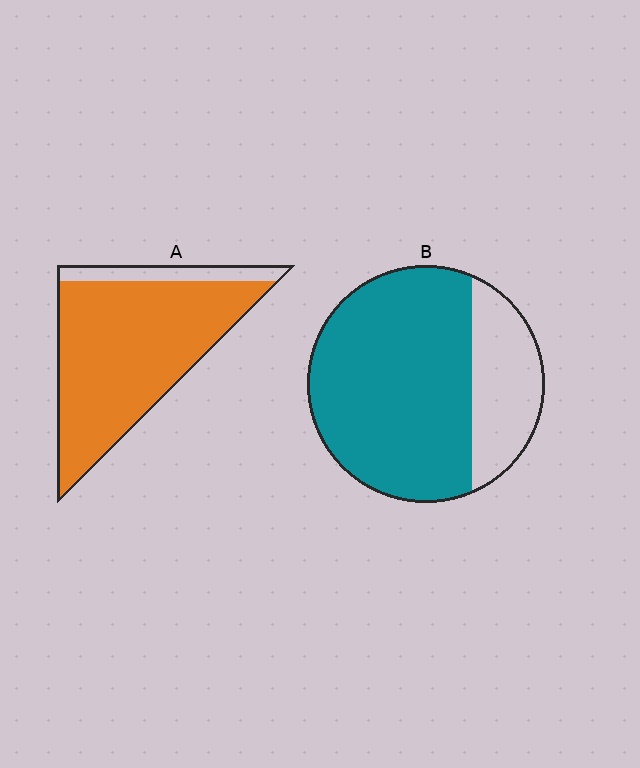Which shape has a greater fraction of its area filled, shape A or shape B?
Shape A.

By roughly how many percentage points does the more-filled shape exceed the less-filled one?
By roughly 15 percentage points (A over B).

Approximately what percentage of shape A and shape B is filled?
A is approximately 85% and B is approximately 75%.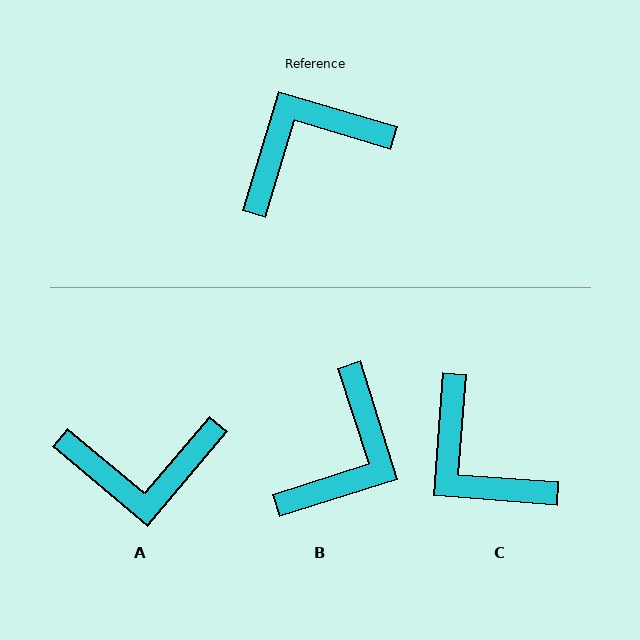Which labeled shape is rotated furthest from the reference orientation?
A, about 156 degrees away.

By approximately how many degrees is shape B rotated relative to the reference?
Approximately 146 degrees clockwise.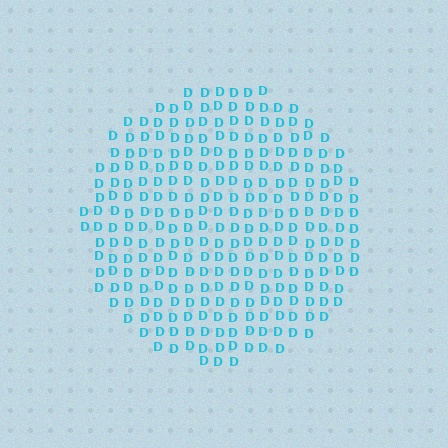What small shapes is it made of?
It is made of small letter D's.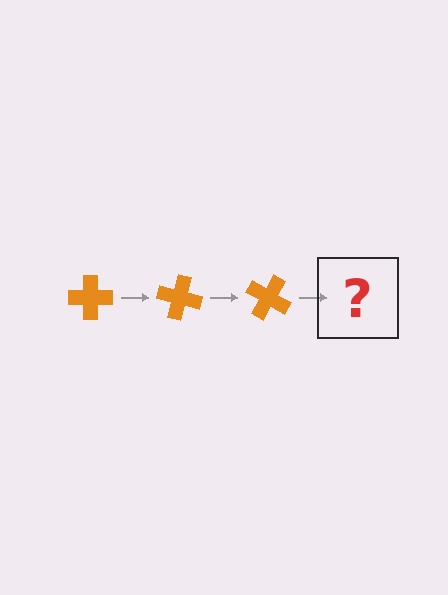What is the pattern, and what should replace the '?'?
The pattern is that the cross rotates 15 degrees each step. The '?' should be an orange cross rotated 45 degrees.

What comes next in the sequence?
The next element should be an orange cross rotated 45 degrees.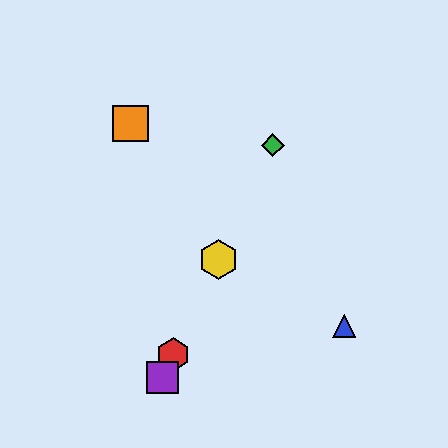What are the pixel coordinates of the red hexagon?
The red hexagon is at (173, 354).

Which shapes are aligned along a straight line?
The red hexagon, the green diamond, the yellow hexagon, the purple square are aligned along a straight line.